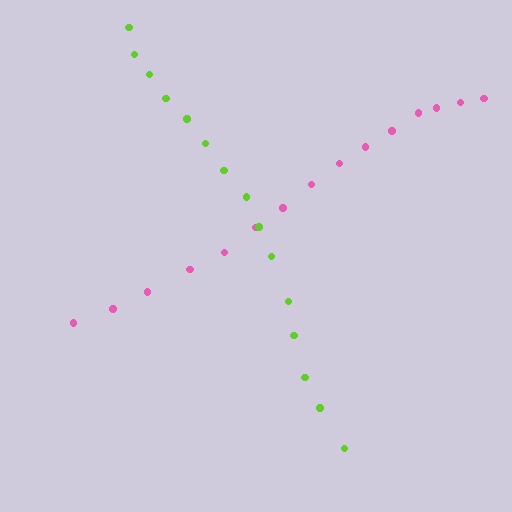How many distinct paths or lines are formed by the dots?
There are 2 distinct paths.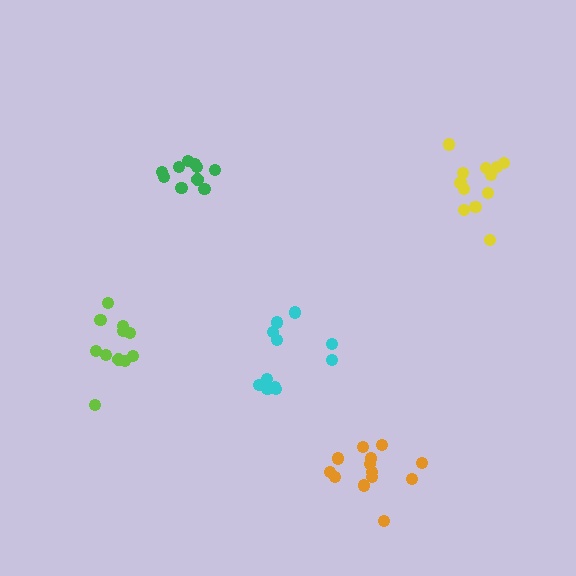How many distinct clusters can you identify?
There are 5 distinct clusters.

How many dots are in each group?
Group 1: 10 dots, Group 2: 11 dots, Group 3: 13 dots, Group 4: 12 dots, Group 5: 13 dots (59 total).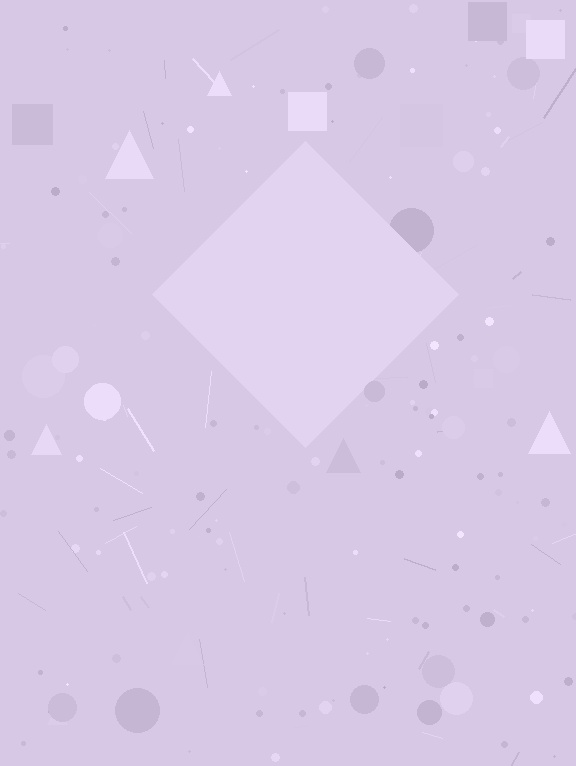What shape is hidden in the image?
A diamond is hidden in the image.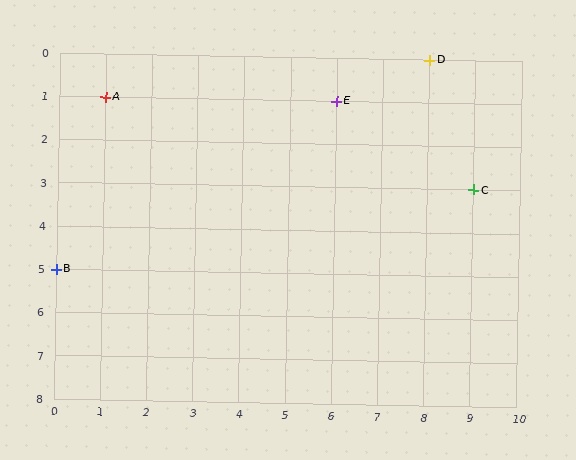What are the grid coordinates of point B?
Point B is at grid coordinates (0, 5).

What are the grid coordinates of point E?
Point E is at grid coordinates (6, 1).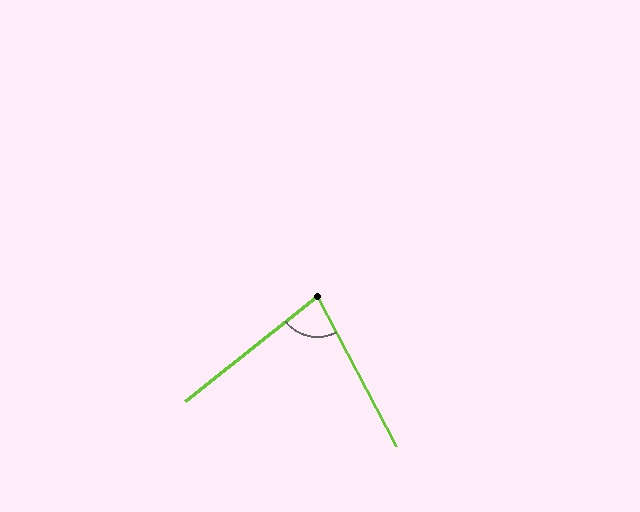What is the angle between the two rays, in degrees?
Approximately 79 degrees.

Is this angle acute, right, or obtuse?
It is acute.